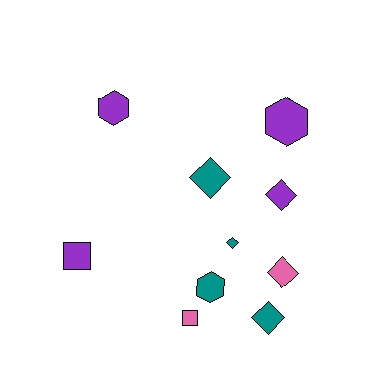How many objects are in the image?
There are 10 objects.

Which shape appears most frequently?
Diamond, with 5 objects.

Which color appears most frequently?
Purple, with 4 objects.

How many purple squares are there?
There is 1 purple square.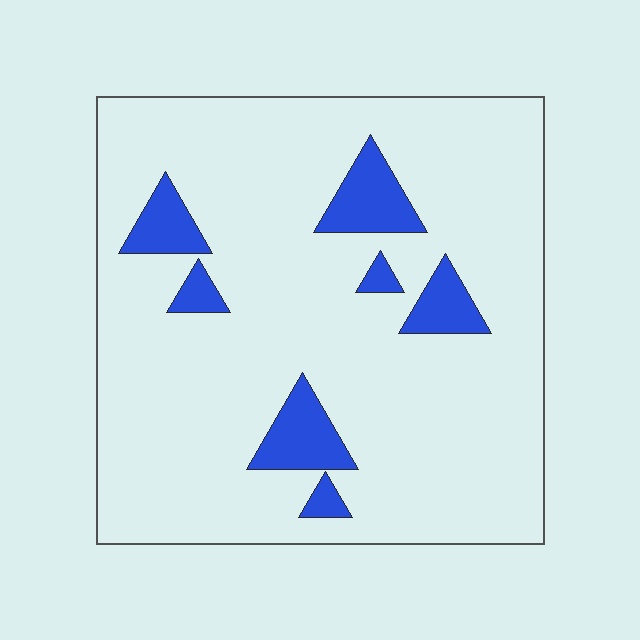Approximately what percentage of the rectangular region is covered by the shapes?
Approximately 10%.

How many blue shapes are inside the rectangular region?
7.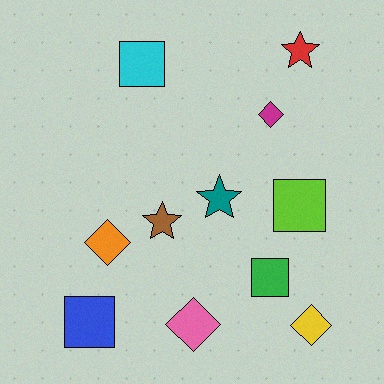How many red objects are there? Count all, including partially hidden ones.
There is 1 red object.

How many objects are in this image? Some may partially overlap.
There are 11 objects.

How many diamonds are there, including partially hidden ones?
There are 4 diamonds.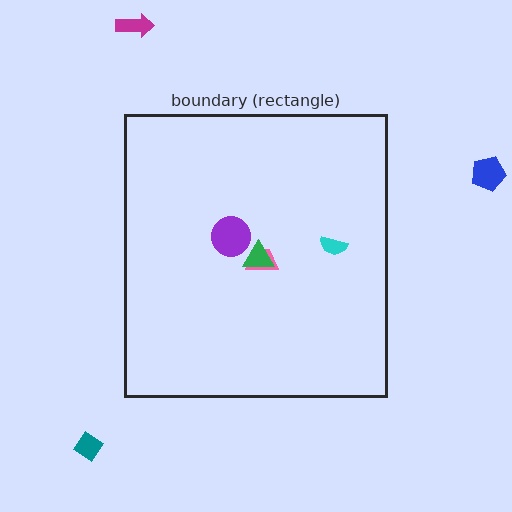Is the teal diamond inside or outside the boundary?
Outside.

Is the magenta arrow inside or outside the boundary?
Outside.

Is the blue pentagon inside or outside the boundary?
Outside.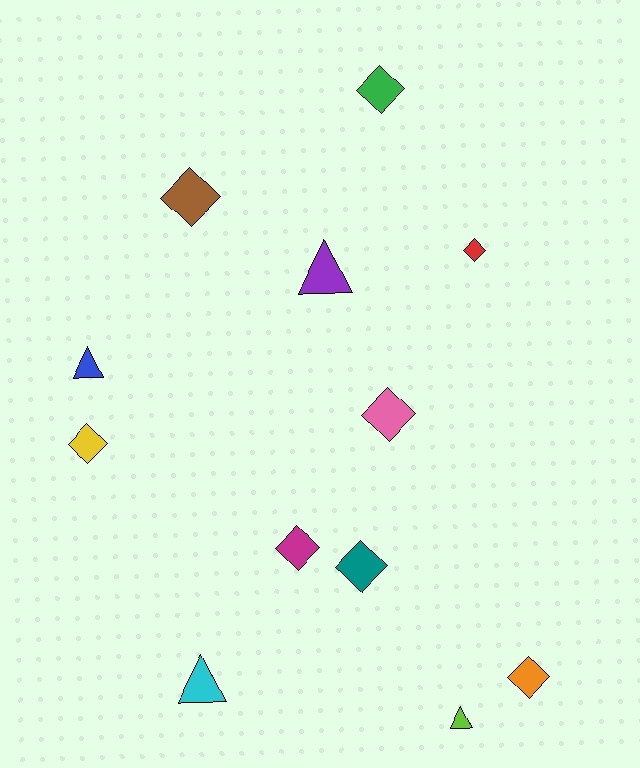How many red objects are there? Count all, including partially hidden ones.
There is 1 red object.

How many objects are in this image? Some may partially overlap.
There are 12 objects.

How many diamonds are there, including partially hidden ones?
There are 8 diamonds.